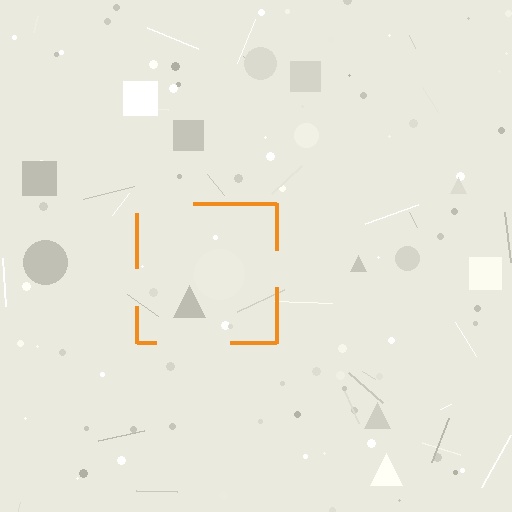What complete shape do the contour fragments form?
The contour fragments form a square.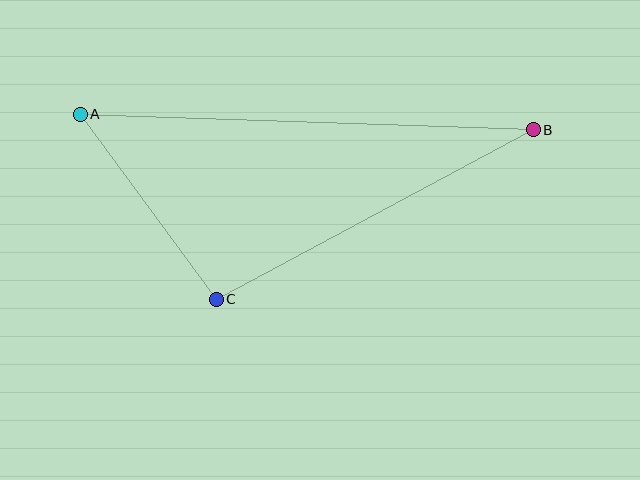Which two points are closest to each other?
Points A and C are closest to each other.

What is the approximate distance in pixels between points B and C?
The distance between B and C is approximately 359 pixels.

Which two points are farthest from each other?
Points A and B are farthest from each other.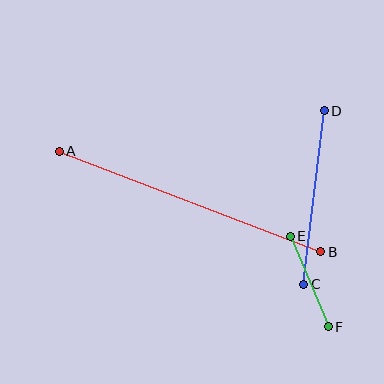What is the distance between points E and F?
The distance is approximately 98 pixels.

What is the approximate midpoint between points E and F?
The midpoint is at approximately (309, 281) pixels.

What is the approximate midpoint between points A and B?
The midpoint is at approximately (190, 202) pixels.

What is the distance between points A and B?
The distance is approximately 280 pixels.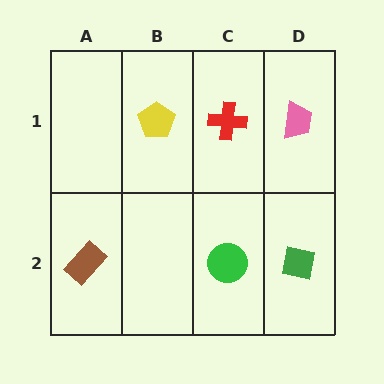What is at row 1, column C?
A red cross.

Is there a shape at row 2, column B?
No, that cell is empty.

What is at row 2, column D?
A green square.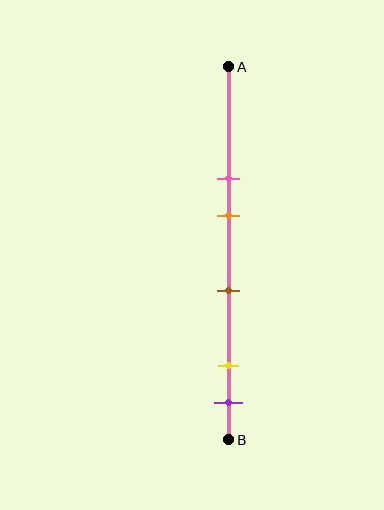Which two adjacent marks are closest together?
The yellow and purple marks are the closest adjacent pair.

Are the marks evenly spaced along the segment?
No, the marks are not evenly spaced.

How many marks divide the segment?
There are 5 marks dividing the segment.